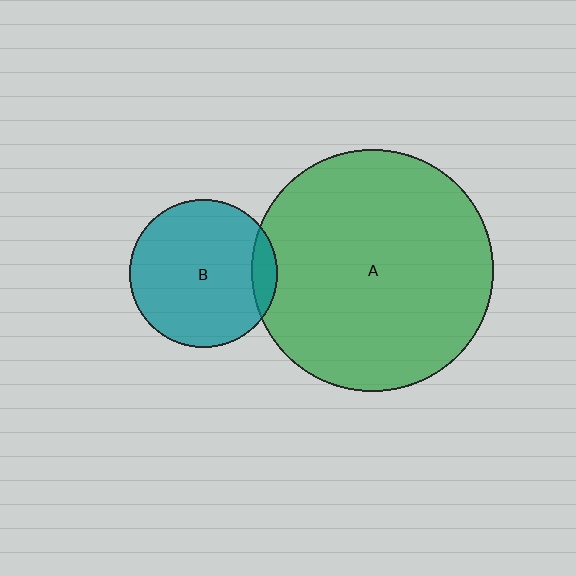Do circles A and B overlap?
Yes.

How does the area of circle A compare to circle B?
Approximately 2.7 times.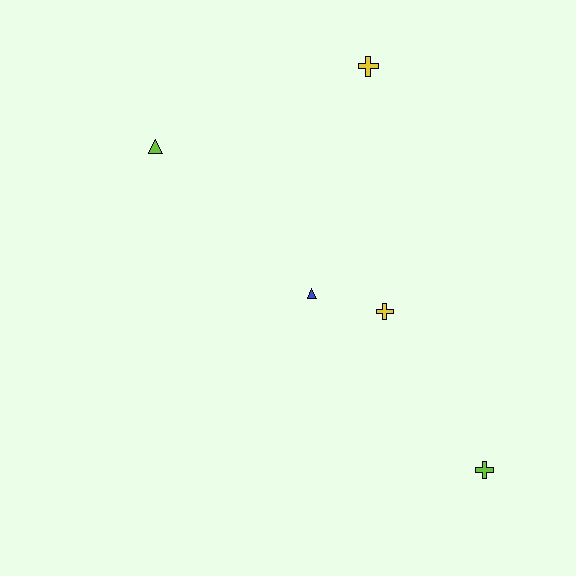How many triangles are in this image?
There are 2 triangles.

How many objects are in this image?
There are 5 objects.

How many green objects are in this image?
There are no green objects.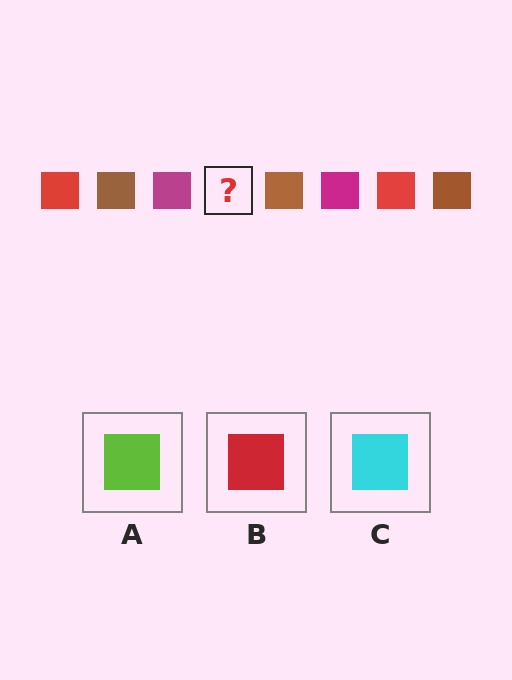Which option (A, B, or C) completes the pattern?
B.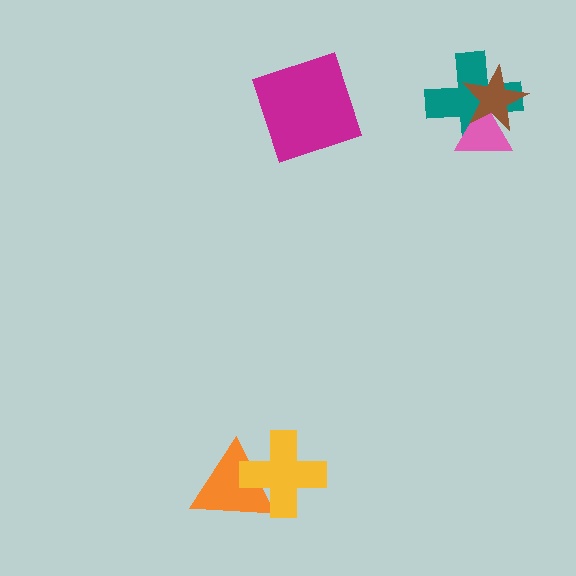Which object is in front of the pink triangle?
The brown star is in front of the pink triangle.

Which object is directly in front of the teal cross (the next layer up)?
The pink triangle is directly in front of the teal cross.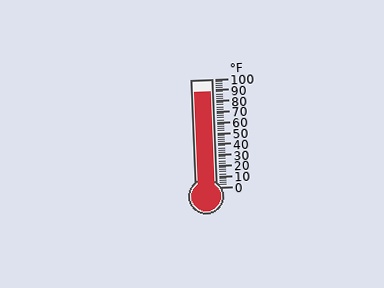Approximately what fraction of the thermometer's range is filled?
The thermometer is filled to approximately 90% of its range.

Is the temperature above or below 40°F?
The temperature is above 40°F.